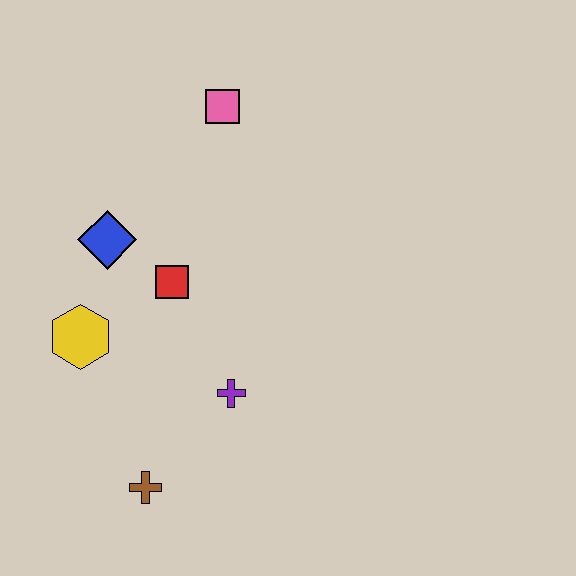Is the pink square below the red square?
No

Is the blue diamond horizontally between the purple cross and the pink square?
No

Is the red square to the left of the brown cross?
No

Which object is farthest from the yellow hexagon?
The pink square is farthest from the yellow hexagon.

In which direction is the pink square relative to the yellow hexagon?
The pink square is above the yellow hexagon.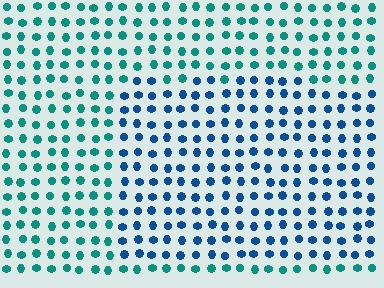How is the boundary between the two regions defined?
The boundary is defined purely by a slight shift in hue (about 39 degrees). Spacing, size, and orientation are identical on both sides.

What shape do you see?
I see a rectangle.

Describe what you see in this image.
The image is filled with small teal elements in a uniform arrangement. A rectangle-shaped region is visible where the elements are tinted to a slightly different hue, forming a subtle color boundary.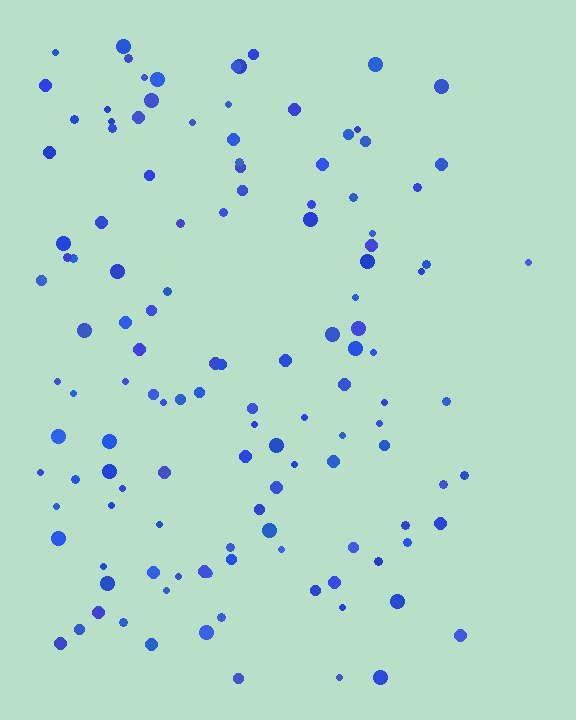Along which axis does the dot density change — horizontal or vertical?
Horizontal.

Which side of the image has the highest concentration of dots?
The left.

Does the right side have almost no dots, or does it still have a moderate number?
Still a moderate number, just noticeably fewer than the left.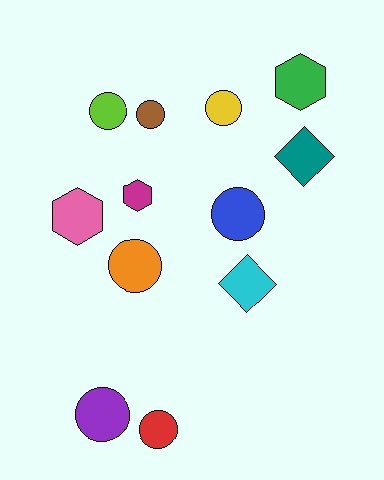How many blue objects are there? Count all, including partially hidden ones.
There is 1 blue object.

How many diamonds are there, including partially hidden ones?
There are 2 diamonds.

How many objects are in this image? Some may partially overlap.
There are 12 objects.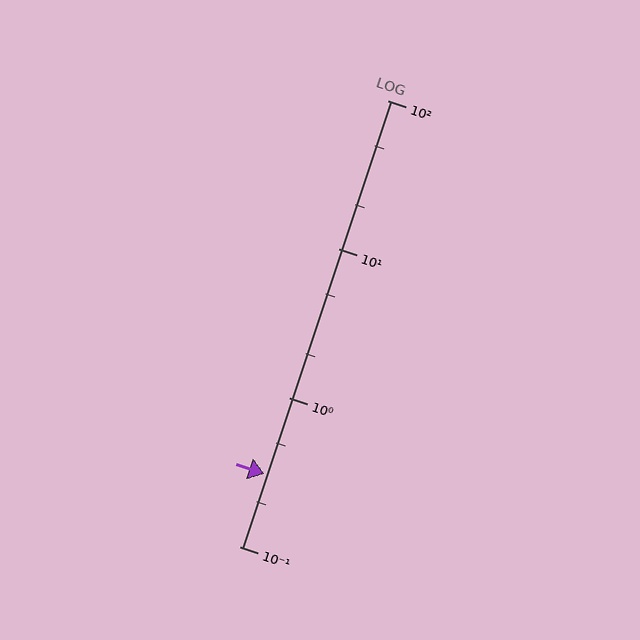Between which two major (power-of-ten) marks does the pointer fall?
The pointer is between 0.1 and 1.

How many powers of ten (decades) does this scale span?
The scale spans 3 decades, from 0.1 to 100.